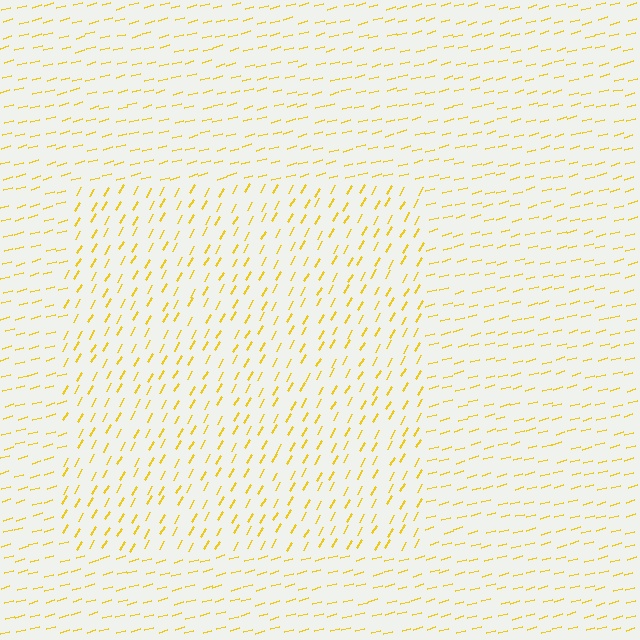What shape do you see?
I see a rectangle.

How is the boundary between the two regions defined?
The boundary is defined purely by a change in line orientation (approximately 45 degrees difference). All lines are the same color and thickness.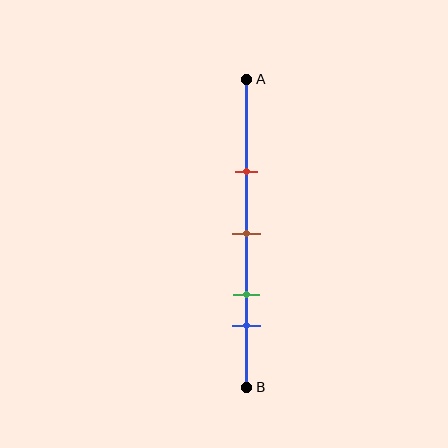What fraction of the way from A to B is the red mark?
The red mark is approximately 30% (0.3) of the way from A to B.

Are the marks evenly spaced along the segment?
No, the marks are not evenly spaced.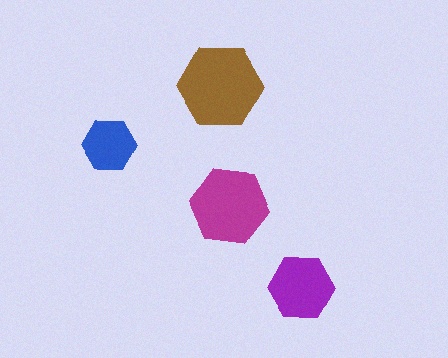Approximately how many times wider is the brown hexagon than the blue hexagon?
About 1.5 times wider.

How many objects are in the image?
There are 4 objects in the image.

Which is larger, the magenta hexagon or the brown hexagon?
The brown one.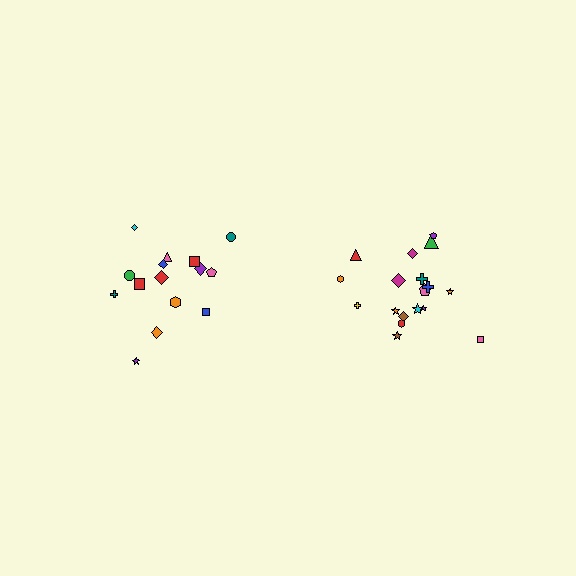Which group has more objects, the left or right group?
The right group.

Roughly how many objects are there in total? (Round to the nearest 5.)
Roughly 35 objects in total.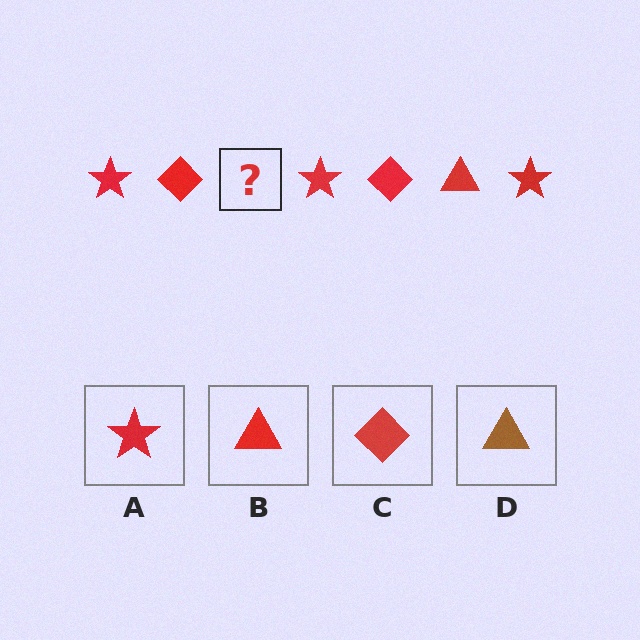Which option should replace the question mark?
Option B.